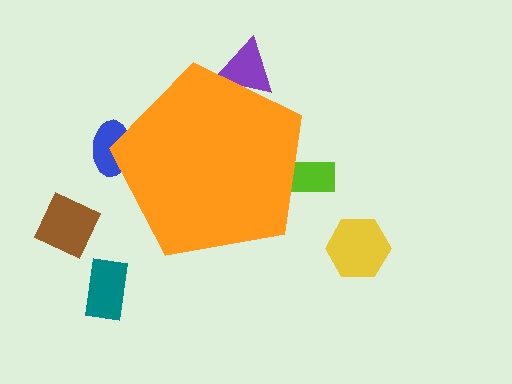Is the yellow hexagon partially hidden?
No, the yellow hexagon is fully visible.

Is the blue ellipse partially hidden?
Yes, the blue ellipse is partially hidden behind the orange pentagon.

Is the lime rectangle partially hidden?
Yes, the lime rectangle is partially hidden behind the orange pentagon.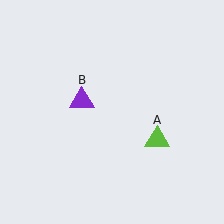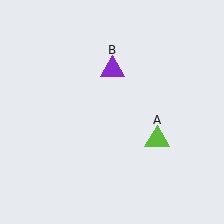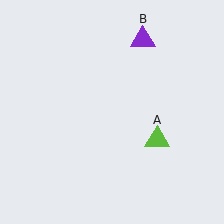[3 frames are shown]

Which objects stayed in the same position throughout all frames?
Lime triangle (object A) remained stationary.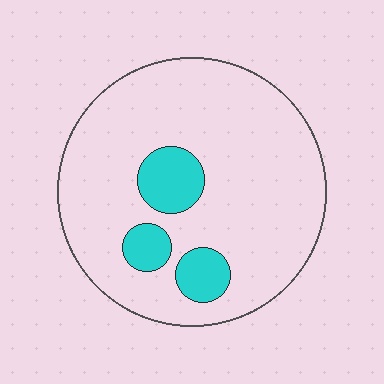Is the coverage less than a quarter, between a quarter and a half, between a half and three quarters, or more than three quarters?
Less than a quarter.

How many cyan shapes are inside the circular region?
3.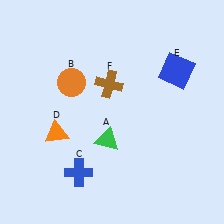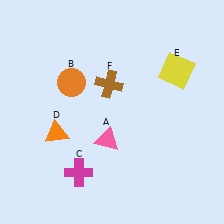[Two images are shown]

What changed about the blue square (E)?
In Image 1, E is blue. In Image 2, it changed to yellow.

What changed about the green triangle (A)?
In Image 1, A is green. In Image 2, it changed to pink.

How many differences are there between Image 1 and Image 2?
There are 3 differences between the two images.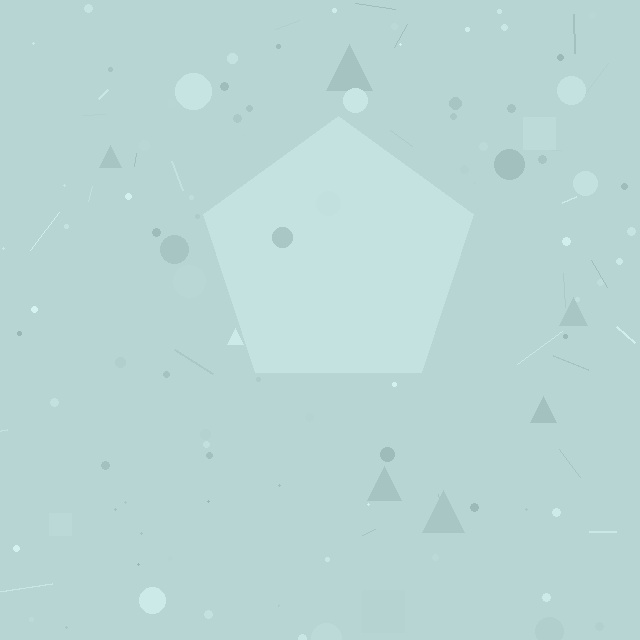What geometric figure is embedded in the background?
A pentagon is embedded in the background.